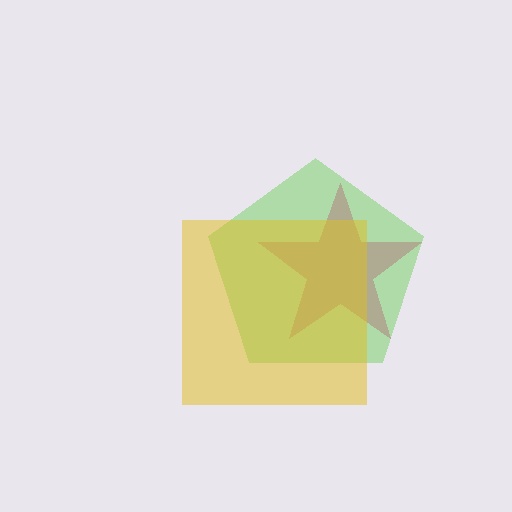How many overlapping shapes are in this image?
There are 3 overlapping shapes in the image.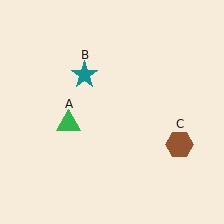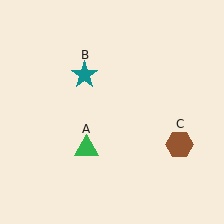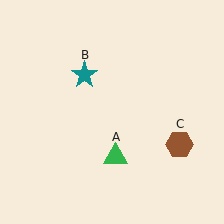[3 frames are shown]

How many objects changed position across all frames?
1 object changed position: green triangle (object A).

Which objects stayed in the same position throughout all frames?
Teal star (object B) and brown hexagon (object C) remained stationary.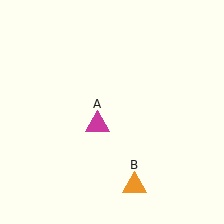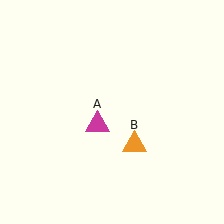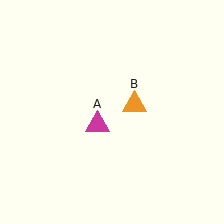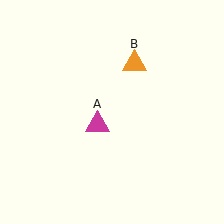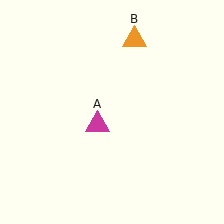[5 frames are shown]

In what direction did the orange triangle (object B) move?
The orange triangle (object B) moved up.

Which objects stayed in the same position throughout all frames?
Magenta triangle (object A) remained stationary.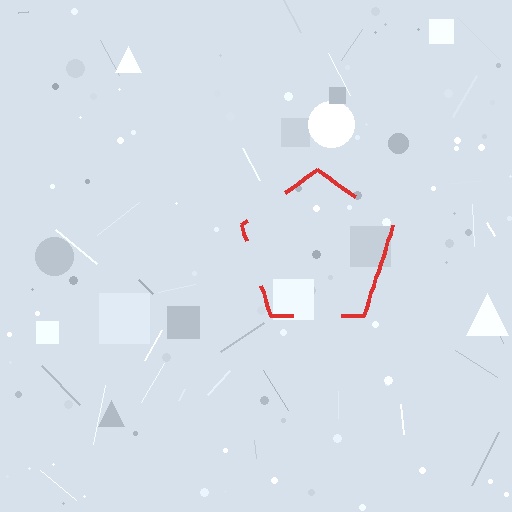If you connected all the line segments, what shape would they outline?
They would outline a pentagon.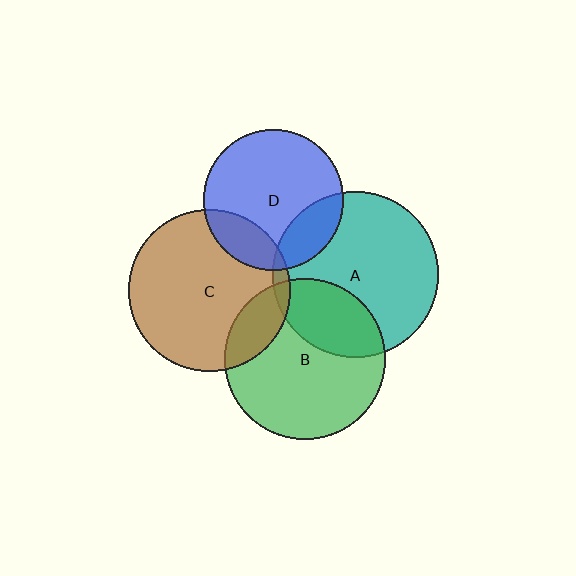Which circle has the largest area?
Circle A (teal).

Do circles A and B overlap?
Yes.